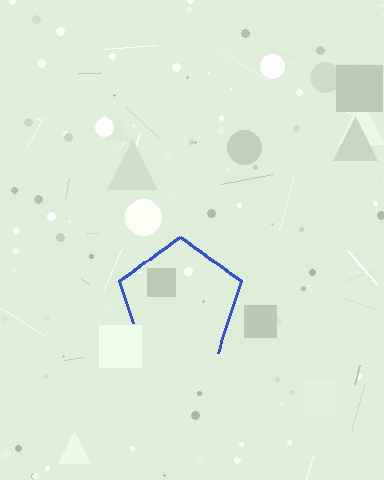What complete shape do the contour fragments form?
The contour fragments form a pentagon.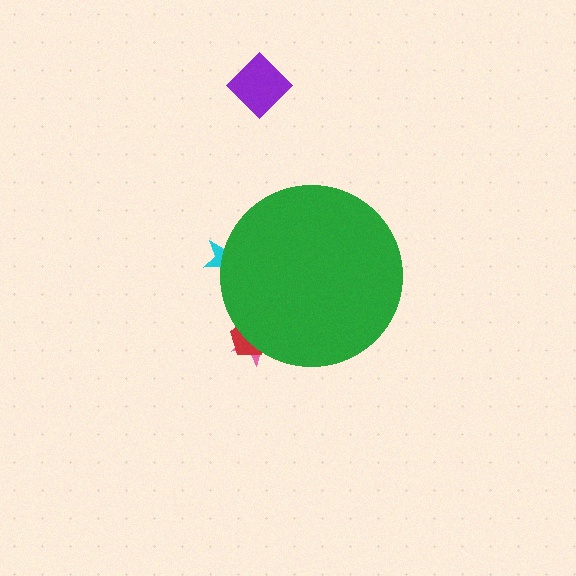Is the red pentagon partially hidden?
Yes, the red pentagon is partially hidden behind the green circle.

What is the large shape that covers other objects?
A green circle.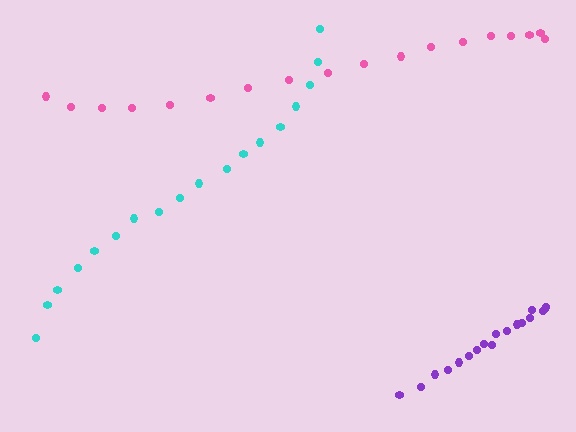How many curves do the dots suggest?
There are 3 distinct paths.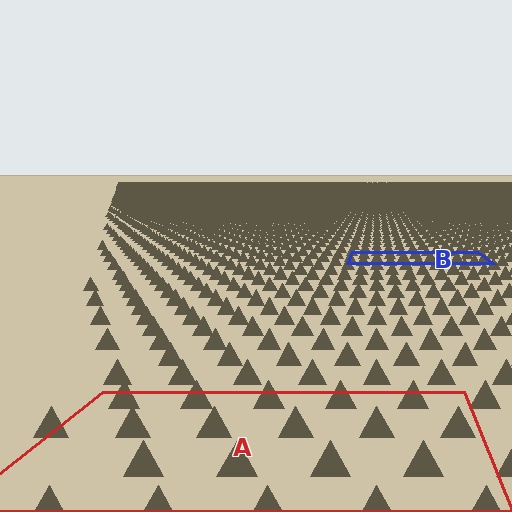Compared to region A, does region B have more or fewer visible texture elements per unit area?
Region B has more texture elements per unit area — they are packed more densely because it is farther away.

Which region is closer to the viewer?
Region A is closer. The texture elements there are larger and more spread out.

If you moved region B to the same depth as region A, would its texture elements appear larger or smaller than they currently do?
They would appear larger. At a closer depth, the same texture elements are projected at a bigger on-screen size.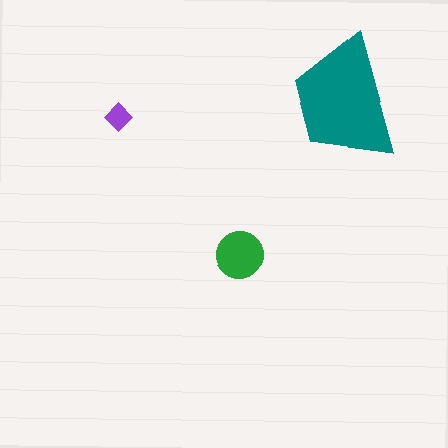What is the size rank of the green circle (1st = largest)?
2nd.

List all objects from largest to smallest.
The teal trapezoid, the green circle, the purple diamond.